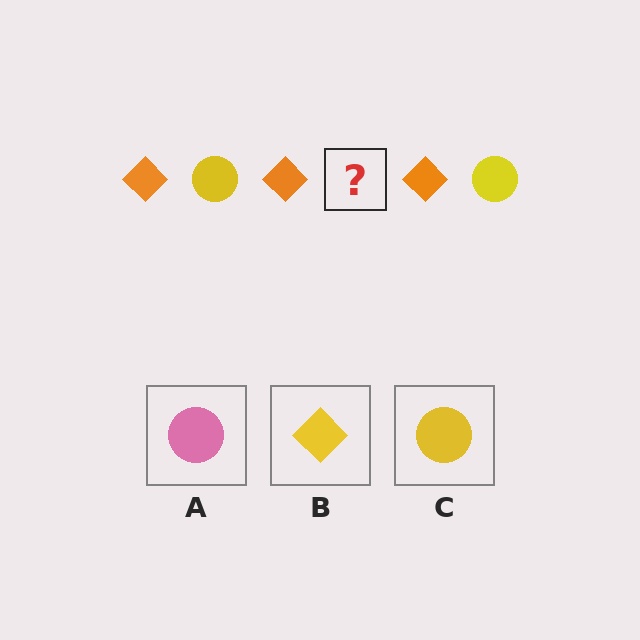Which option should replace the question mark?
Option C.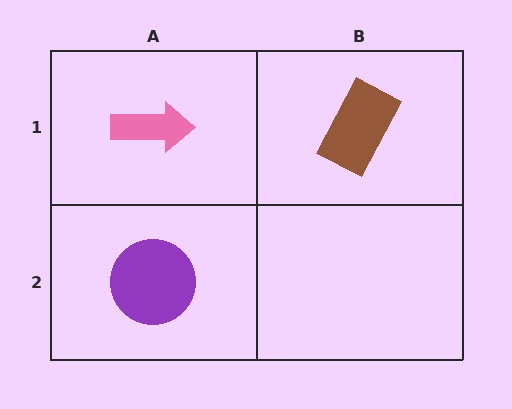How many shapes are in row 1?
2 shapes.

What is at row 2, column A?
A purple circle.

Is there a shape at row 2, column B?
No, that cell is empty.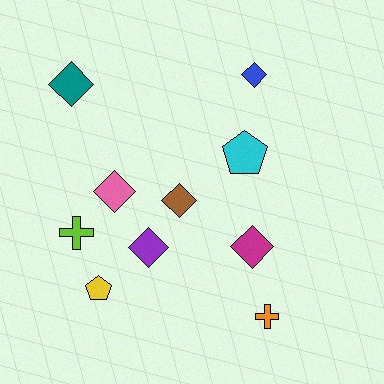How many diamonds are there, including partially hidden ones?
There are 6 diamonds.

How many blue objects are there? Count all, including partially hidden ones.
There is 1 blue object.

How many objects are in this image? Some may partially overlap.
There are 10 objects.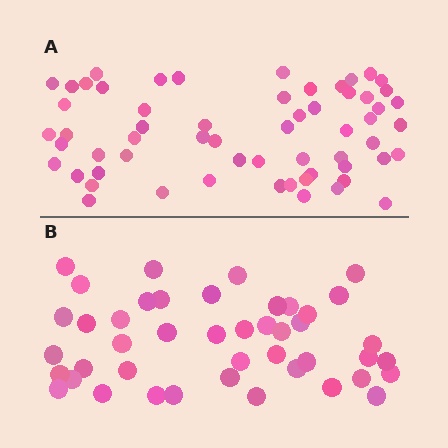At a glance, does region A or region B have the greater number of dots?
Region A (the top region) has more dots.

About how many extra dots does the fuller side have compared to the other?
Region A has approximately 15 more dots than region B.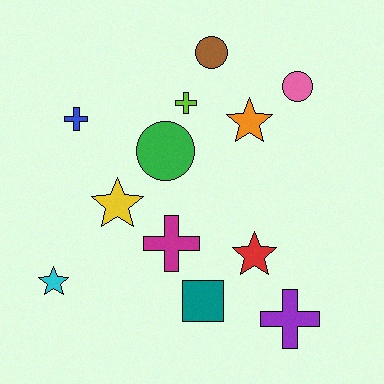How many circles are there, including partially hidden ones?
There are 3 circles.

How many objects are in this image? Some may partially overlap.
There are 12 objects.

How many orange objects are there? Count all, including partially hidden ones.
There is 1 orange object.